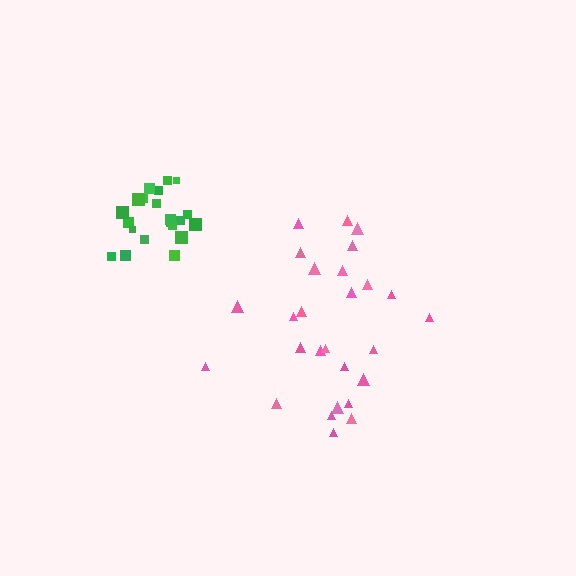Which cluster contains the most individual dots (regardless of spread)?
Pink (27).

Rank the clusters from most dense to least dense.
green, pink.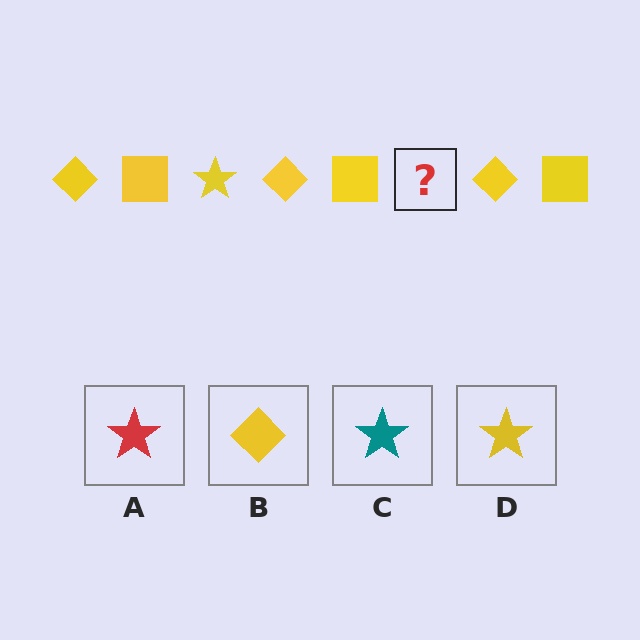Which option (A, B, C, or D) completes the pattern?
D.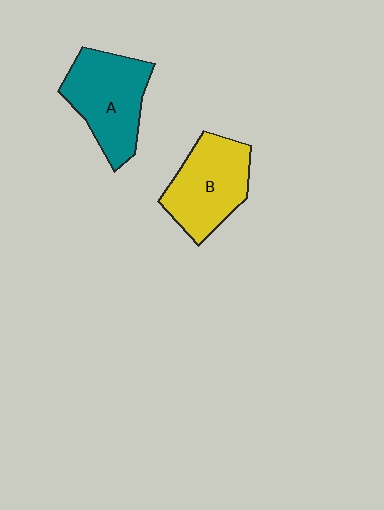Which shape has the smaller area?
Shape B (yellow).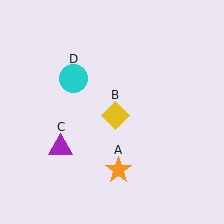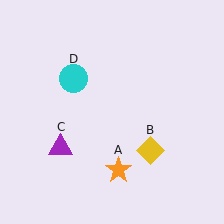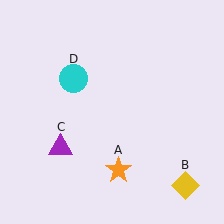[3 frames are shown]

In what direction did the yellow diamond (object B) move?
The yellow diamond (object B) moved down and to the right.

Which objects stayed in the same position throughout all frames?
Orange star (object A) and purple triangle (object C) and cyan circle (object D) remained stationary.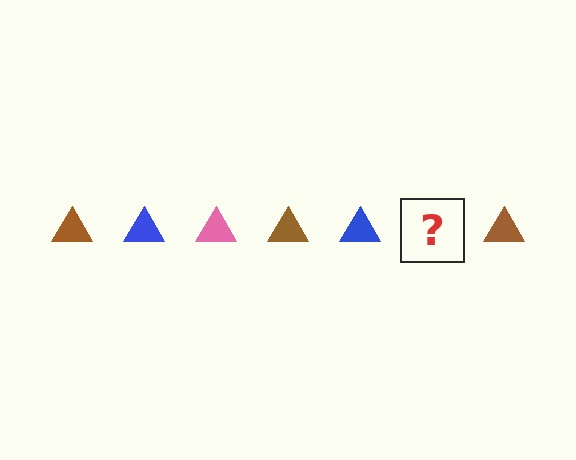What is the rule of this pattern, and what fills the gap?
The rule is that the pattern cycles through brown, blue, pink triangles. The gap should be filled with a pink triangle.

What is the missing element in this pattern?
The missing element is a pink triangle.